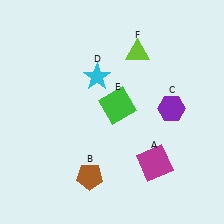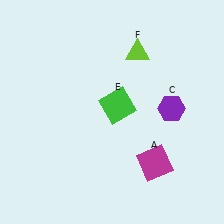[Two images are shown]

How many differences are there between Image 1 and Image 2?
There are 2 differences between the two images.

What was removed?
The cyan star (D), the brown pentagon (B) were removed in Image 2.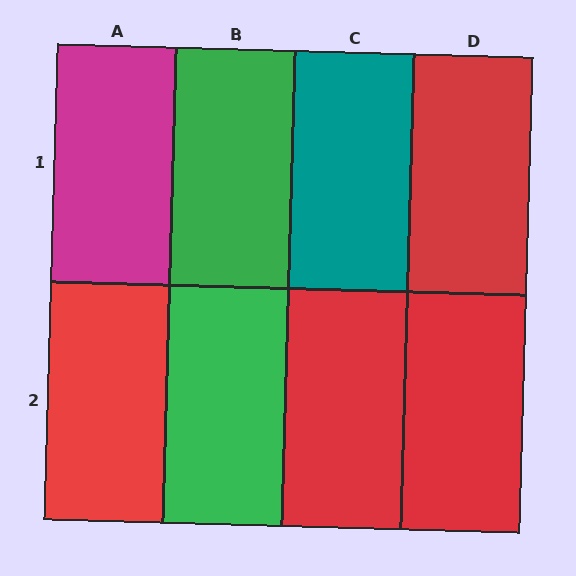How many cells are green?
2 cells are green.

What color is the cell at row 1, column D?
Red.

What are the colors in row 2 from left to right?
Red, green, red, red.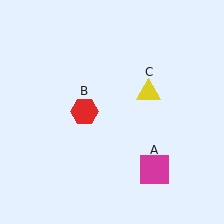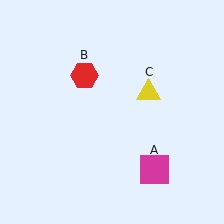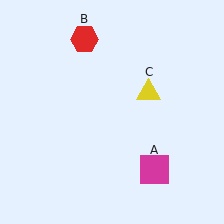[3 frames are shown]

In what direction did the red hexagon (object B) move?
The red hexagon (object B) moved up.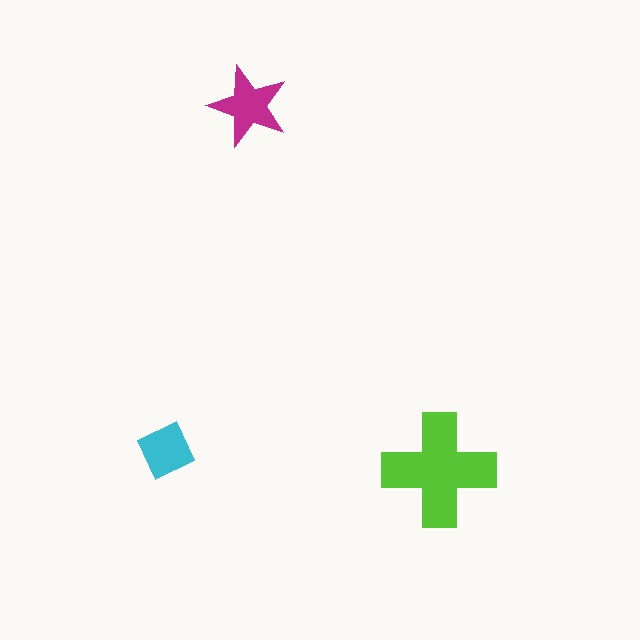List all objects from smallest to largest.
The cyan diamond, the magenta star, the lime cross.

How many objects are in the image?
There are 3 objects in the image.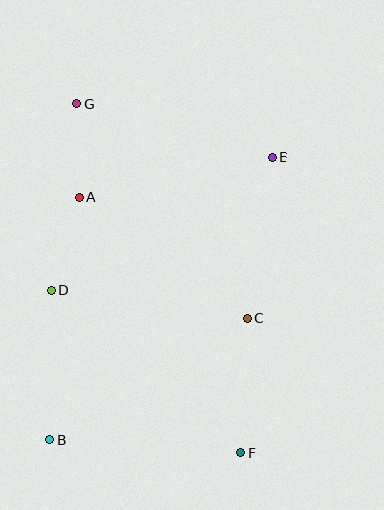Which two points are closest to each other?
Points A and G are closest to each other.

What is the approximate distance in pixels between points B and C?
The distance between B and C is approximately 232 pixels.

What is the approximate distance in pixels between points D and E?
The distance between D and E is approximately 257 pixels.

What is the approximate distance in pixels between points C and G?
The distance between C and G is approximately 273 pixels.